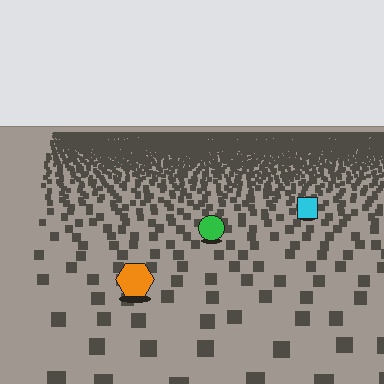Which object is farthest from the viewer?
The cyan square is farthest from the viewer. It appears smaller and the ground texture around it is denser.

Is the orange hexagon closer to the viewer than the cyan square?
Yes. The orange hexagon is closer — you can tell from the texture gradient: the ground texture is coarser near it.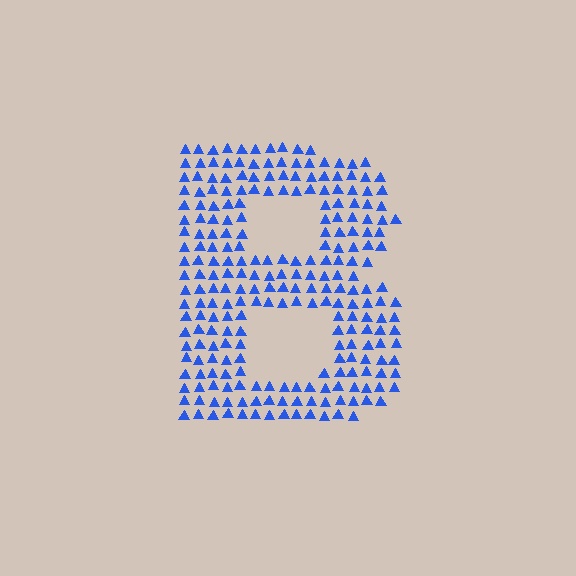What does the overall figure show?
The overall figure shows the letter B.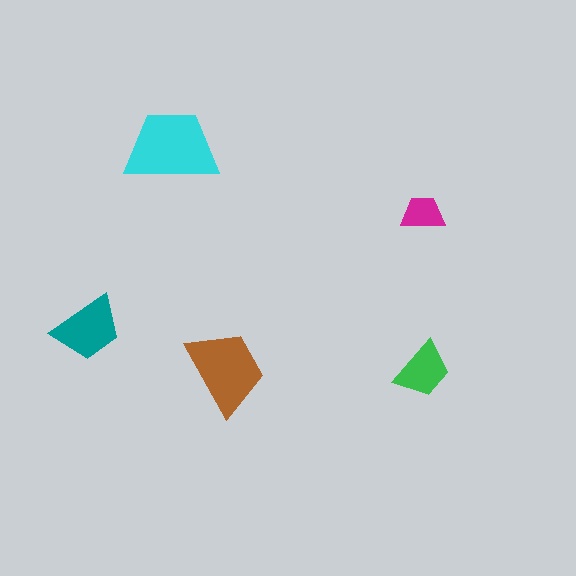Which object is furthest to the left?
The teal trapezoid is leftmost.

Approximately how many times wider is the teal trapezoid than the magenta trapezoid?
About 1.5 times wider.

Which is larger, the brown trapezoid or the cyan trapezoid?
The cyan one.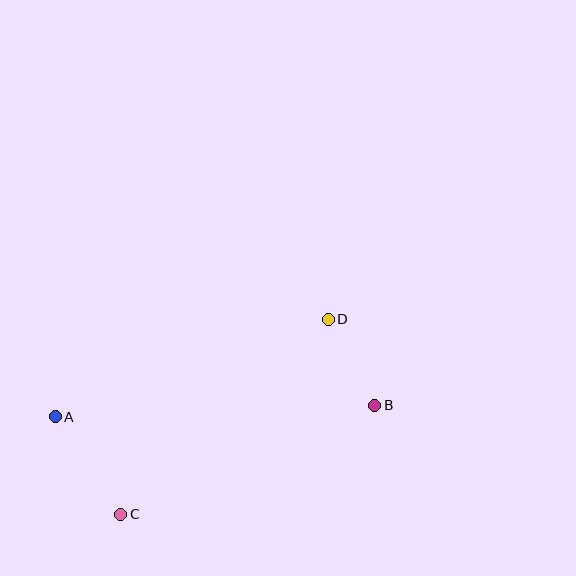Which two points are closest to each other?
Points B and D are closest to each other.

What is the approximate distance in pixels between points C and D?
The distance between C and D is approximately 285 pixels.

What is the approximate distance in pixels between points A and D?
The distance between A and D is approximately 290 pixels.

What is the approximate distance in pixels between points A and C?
The distance between A and C is approximately 117 pixels.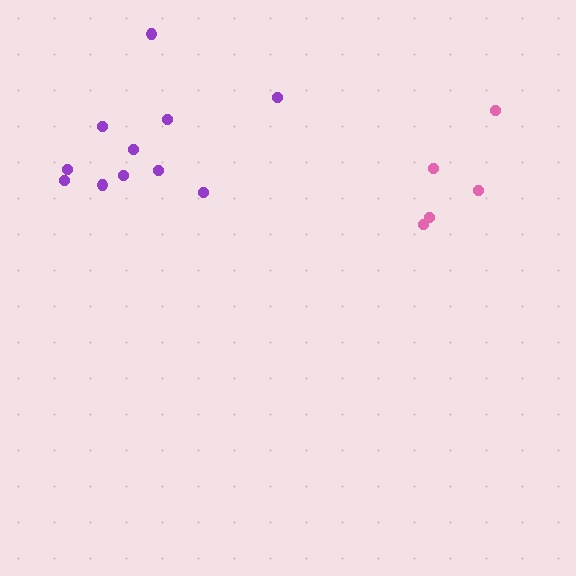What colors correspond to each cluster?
The clusters are colored: pink, purple.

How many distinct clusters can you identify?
There are 2 distinct clusters.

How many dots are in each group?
Group 1: 5 dots, Group 2: 11 dots (16 total).